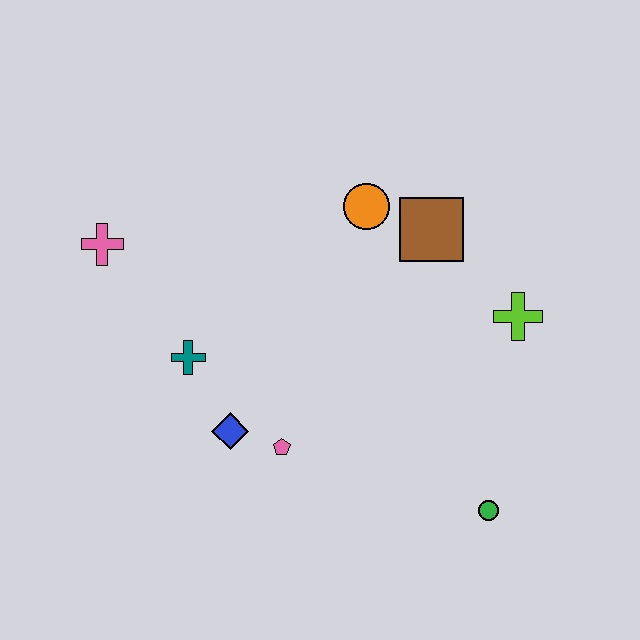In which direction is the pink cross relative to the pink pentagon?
The pink cross is above the pink pentagon.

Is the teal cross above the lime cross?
No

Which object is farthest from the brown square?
The pink cross is farthest from the brown square.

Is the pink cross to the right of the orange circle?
No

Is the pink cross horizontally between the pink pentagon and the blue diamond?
No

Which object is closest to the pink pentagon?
The blue diamond is closest to the pink pentagon.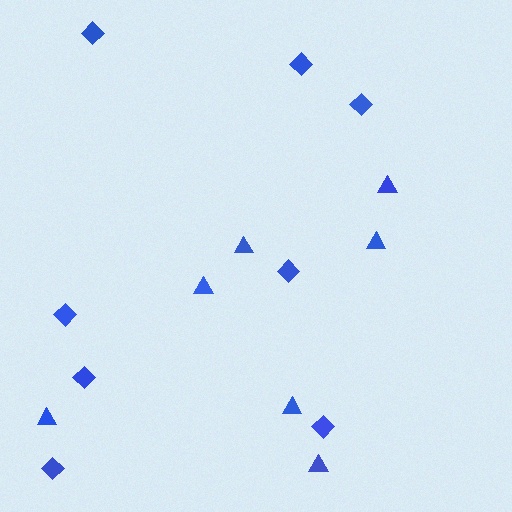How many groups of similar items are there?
There are 2 groups: one group of triangles (7) and one group of diamonds (8).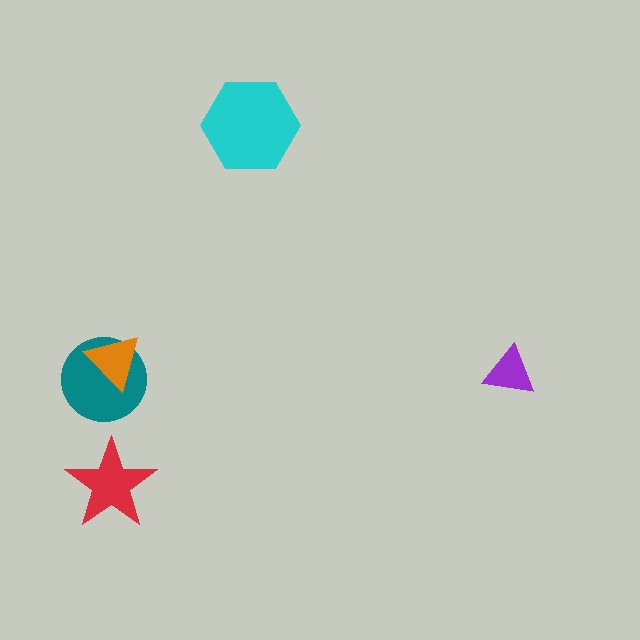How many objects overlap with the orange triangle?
1 object overlaps with the orange triangle.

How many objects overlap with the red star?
0 objects overlap with the red star.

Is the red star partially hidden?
No, no other shape covers it.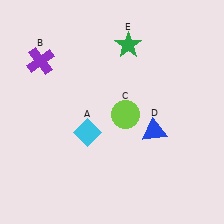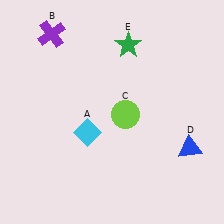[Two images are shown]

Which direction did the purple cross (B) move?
The purple cross (B) moved up.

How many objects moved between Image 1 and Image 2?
2 objects moved between the two images.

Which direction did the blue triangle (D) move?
The blue triangle (D) moved right.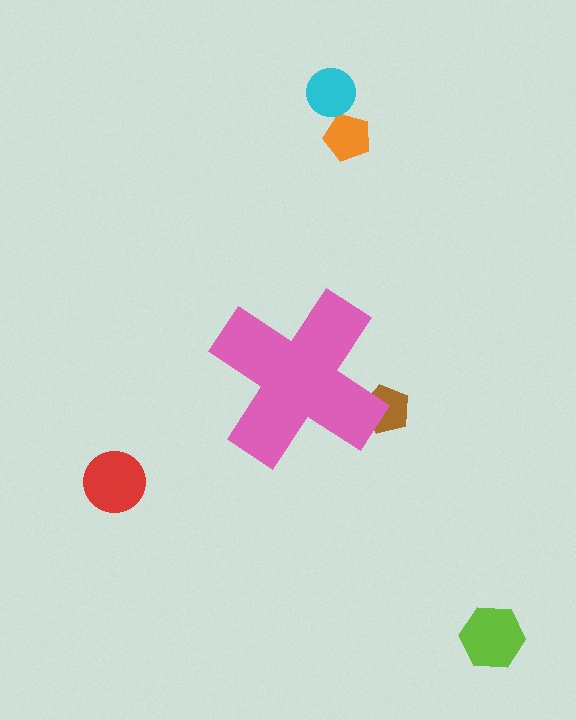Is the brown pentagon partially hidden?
Yes, the brown pentagon is partially hidden behind the pink cross.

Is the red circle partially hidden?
No, the red circle is fully visible.